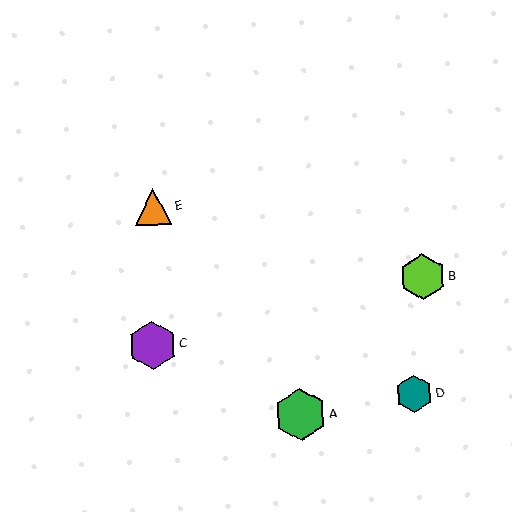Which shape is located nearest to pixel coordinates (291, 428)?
The green hexagon (labeled A) at (300, 415) is nearest to that location.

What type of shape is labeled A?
Shape A is a green hexagon.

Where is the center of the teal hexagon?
The center of the teal hexagon is at (414, 394).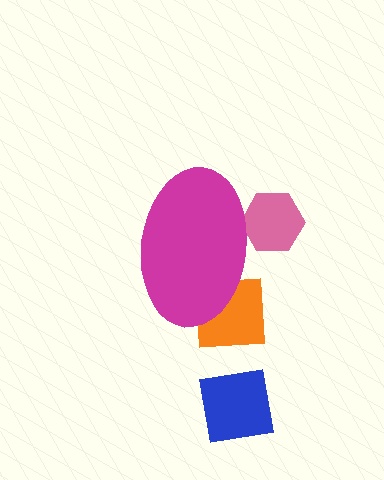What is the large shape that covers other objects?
A magenta ellipse.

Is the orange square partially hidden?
Yes, the orange square is partially hidden behind the magenta ellipse.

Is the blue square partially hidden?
No, the blue square is fully visible.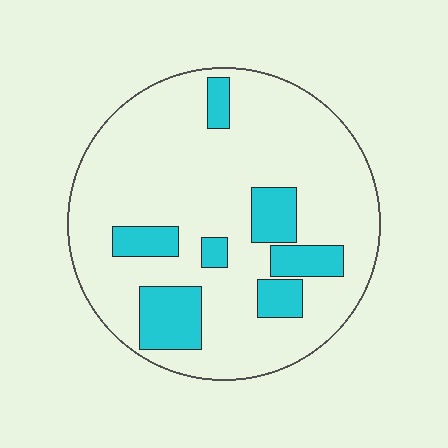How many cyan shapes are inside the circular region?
7.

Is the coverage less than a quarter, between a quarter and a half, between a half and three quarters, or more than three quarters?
Less than a quarter.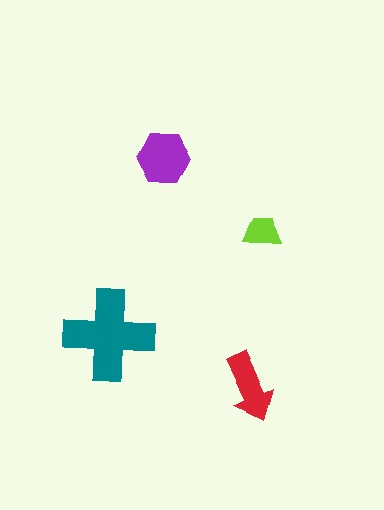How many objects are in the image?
There are 4 objects in the image.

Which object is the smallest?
The lime trapezoid.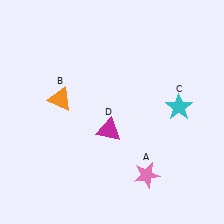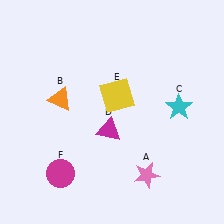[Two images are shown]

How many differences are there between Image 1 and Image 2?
There are 2 differences between the two images.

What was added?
A yellow square (E), a magenta circle (F) were added in Image 2.